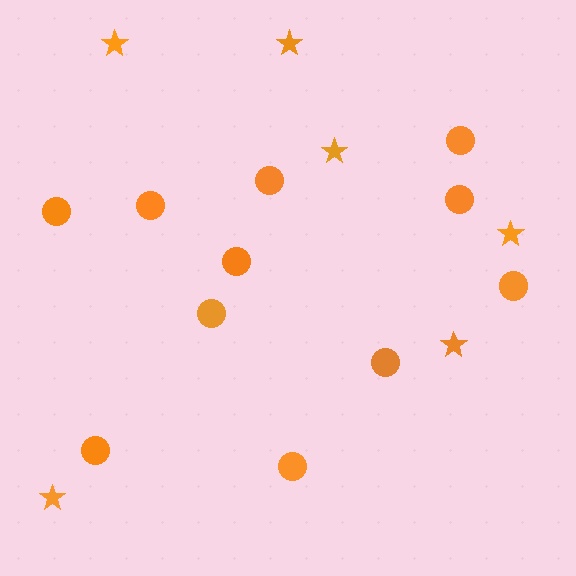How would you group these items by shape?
There are 2 groups: one group of stars (6) and one group of circles (11).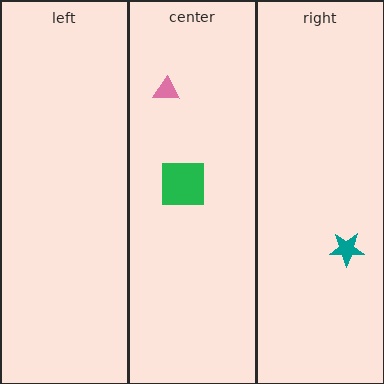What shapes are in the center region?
The green square, the pink triangle.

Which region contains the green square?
The center region.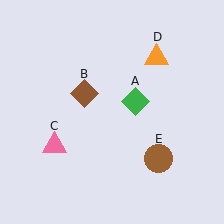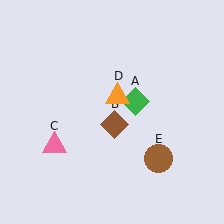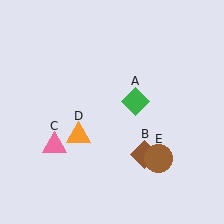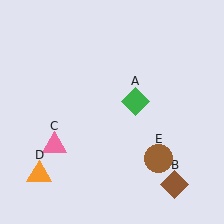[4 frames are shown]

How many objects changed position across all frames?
2 objects changed position: brown diamond (object B), orange triangle (object D).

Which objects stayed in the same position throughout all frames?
Green diamond (object A) and pink triangle (object C) and brown circle (object E) remained stationary.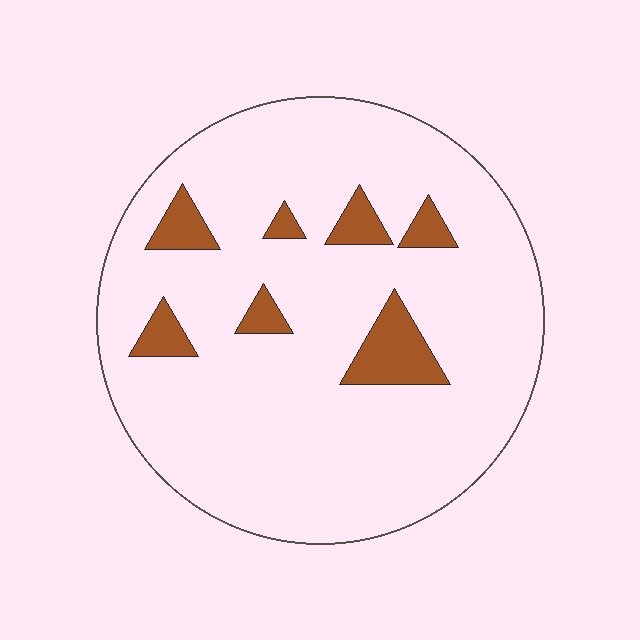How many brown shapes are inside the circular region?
7.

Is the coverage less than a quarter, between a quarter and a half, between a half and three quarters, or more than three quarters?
Less than a quarter.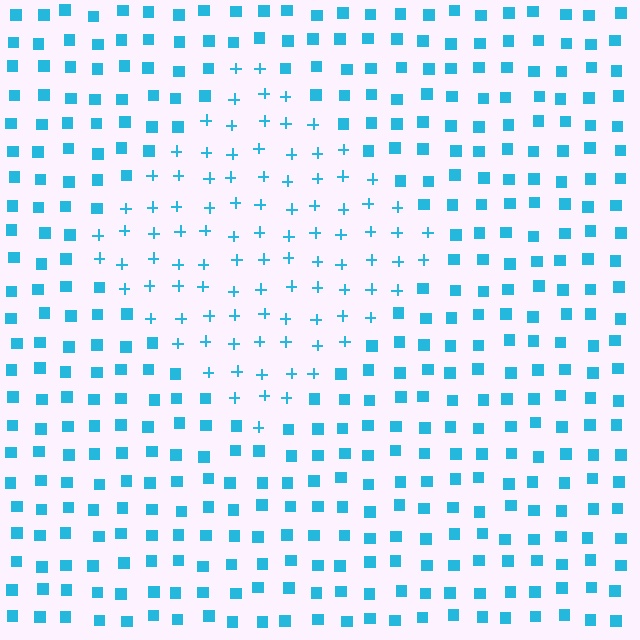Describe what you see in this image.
The image is filled with small cyan elements arranged in a uniform grid. A diamond-shaped region contains plus signs, while the surrounding area contains squares. The boundary is defined purely by the change in element shape.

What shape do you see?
I see a diamond.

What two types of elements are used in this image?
The image uses plus signs inside the diamond region and squares outside it.